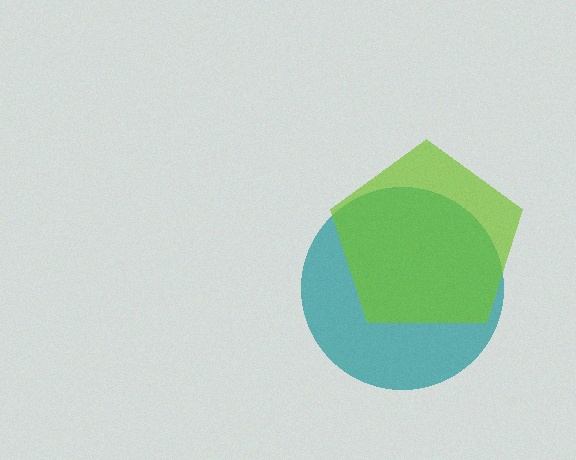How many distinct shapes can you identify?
There are 2 distinct shapes: a teal circle, a lime pentagon.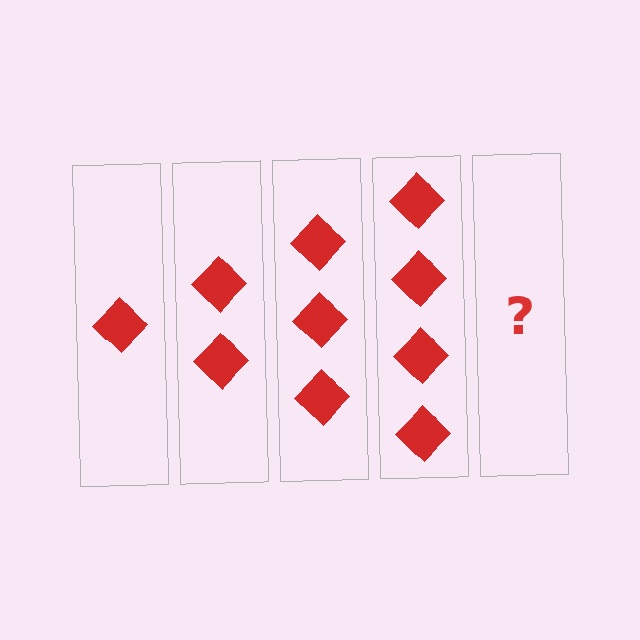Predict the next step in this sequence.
The next step is 5 diamonds.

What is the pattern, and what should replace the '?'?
The pattern is that each step adds one more diamond. The '?' should be 5 diamonds.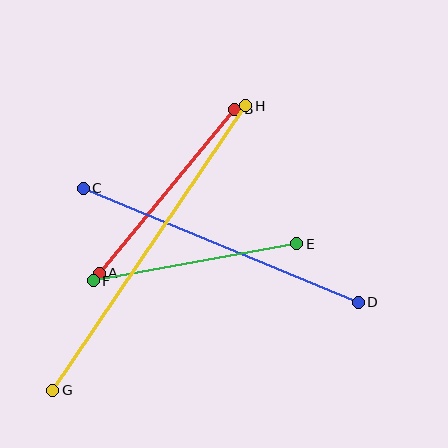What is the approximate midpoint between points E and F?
The midpoint is at approximately (195, 262) pixels.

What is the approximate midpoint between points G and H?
The midpoint is at approximately (149, 248) pixels.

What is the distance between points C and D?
The distance is approximately 297 pixels.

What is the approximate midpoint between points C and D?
The midpoint is at approximately (221, 245) pixels.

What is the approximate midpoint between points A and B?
The midpoint is at approximately (167, 191) pixels.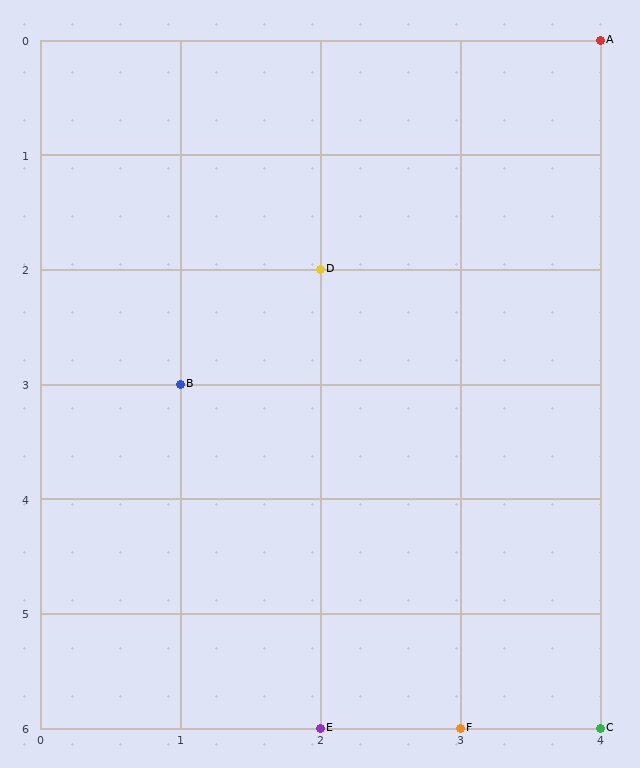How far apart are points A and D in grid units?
Points A and D are 2 columns and 2 rows apart (about 2.8 grid units diagonally).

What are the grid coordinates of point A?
Point A is at grid coordinates (4, 0).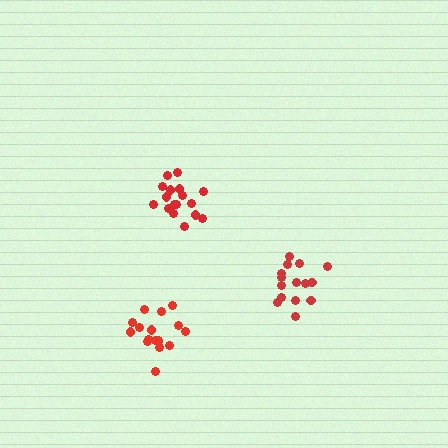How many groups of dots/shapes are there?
There are 3 groups.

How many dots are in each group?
Group 1: 17 dots, Group 2: 17 dots, Group 3: 15 dots (49 total).